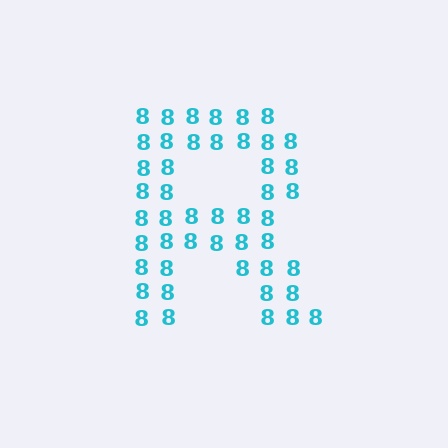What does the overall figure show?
The overall figure shows the letter R.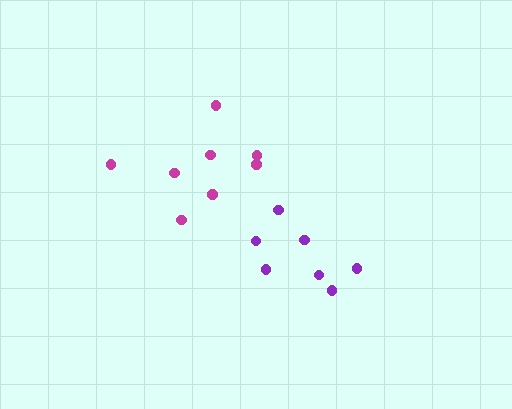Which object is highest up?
The magenta cluster is topmost.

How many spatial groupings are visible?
There are 2 spatial groupings.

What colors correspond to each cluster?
The clusters are colored: purple, magenta.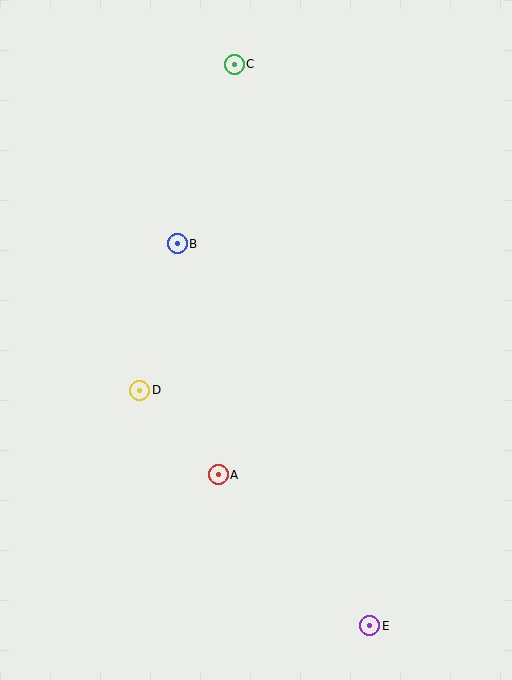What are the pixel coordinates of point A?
Point A is at (218, 475).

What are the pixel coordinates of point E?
Point E is at (370, 626).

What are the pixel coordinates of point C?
Point C is at (234, 64).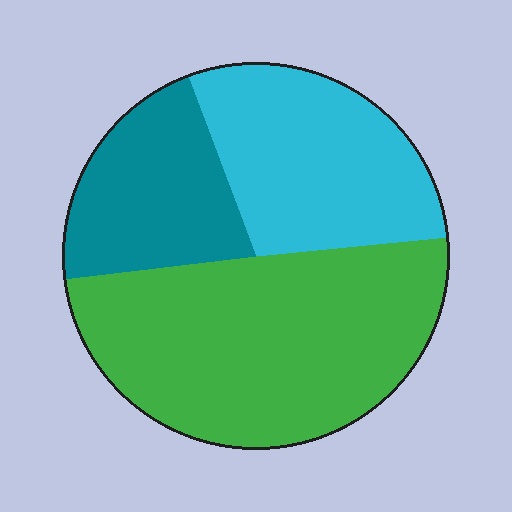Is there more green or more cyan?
Green.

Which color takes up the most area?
Green, at roughly 50%.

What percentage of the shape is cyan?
Cyan covers about 30% of the shape.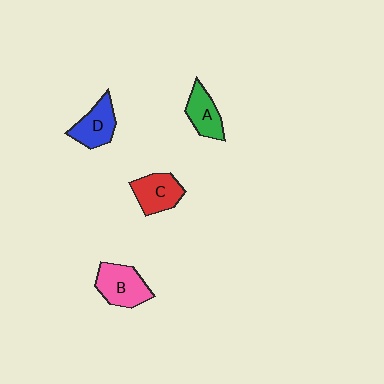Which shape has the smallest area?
Shape A (green).